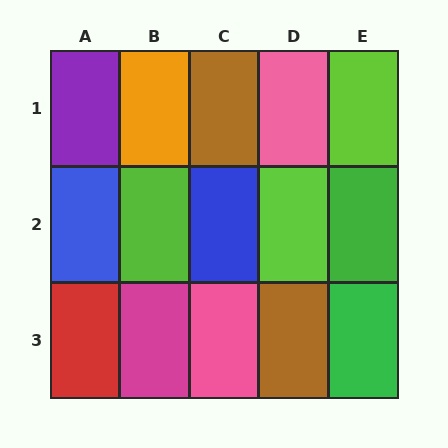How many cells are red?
1 cell is red.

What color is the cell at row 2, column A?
Blue.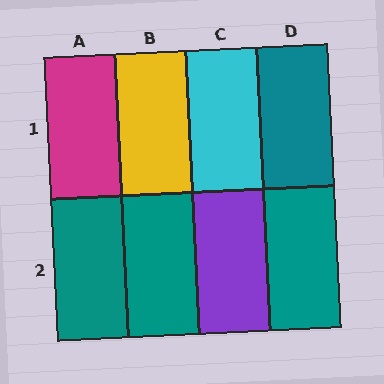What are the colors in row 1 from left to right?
Magenta, yellow, cyan, teal.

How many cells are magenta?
1 cell is magenta.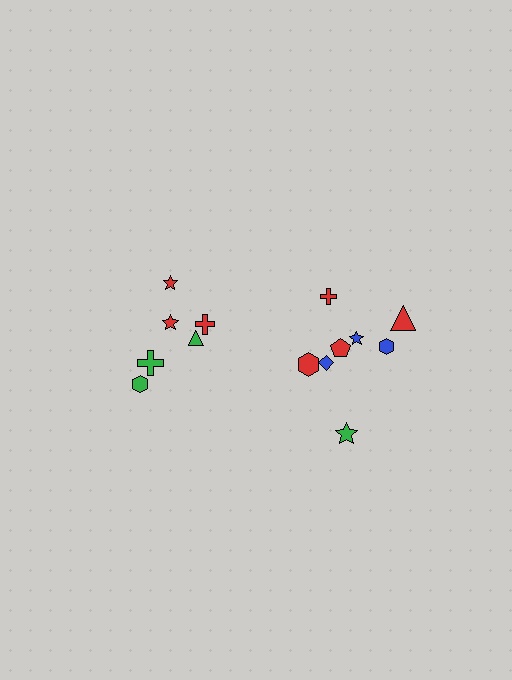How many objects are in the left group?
There are 6 objects.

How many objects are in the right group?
There are 8 objects.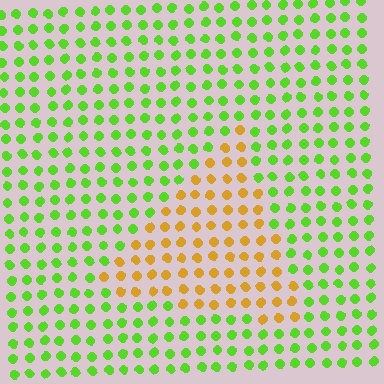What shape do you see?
I see a triangle.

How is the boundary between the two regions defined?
The boundary is defined purely by a slight shift in hue (about 64 degrees). Spacing, size, and orientation are identical on both sides.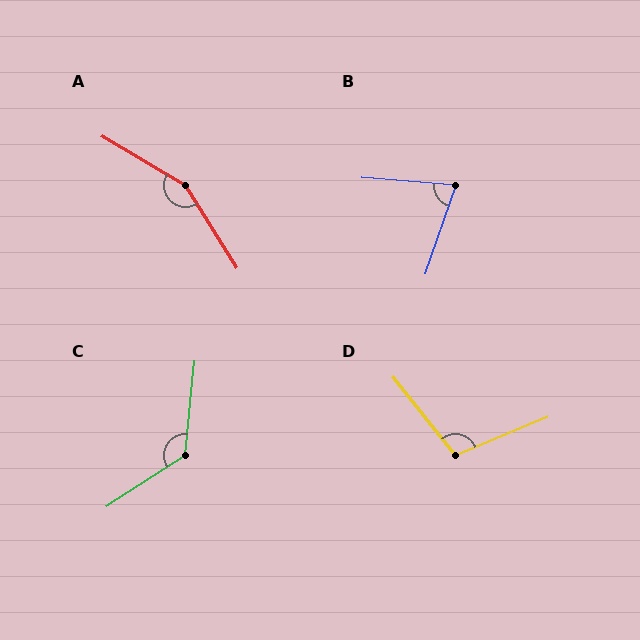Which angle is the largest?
A, at approximately 153 degrees.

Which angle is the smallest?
B, at approximately 75 degrees.